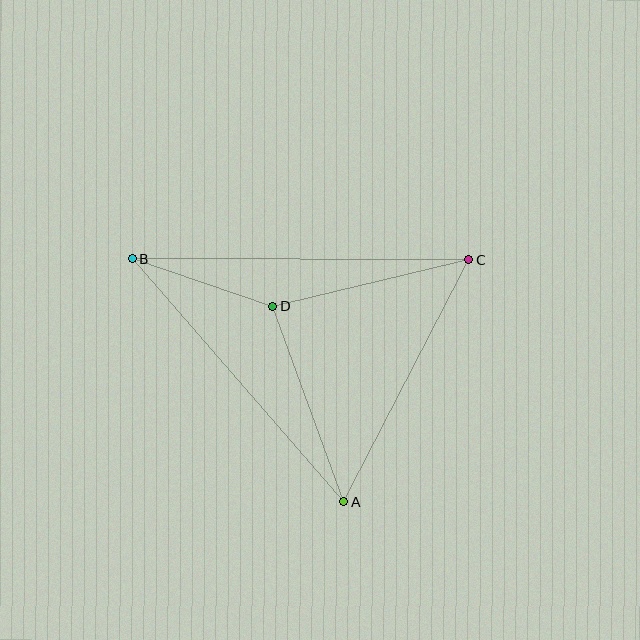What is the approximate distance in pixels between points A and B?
The distance between A and B is approximately 322 pixels.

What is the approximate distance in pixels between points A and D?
The distance between A and D is approximately 208 pixels.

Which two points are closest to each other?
Points B and D are closest to each other.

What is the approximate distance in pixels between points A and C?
The distance between A and C is approximately 272 pixels.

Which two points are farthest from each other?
Points B and C are farthest from each other.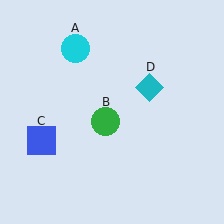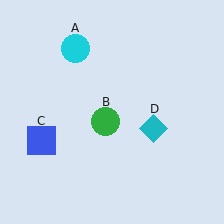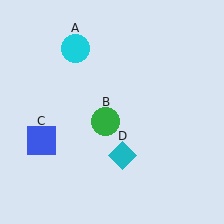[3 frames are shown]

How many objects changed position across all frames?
1 object changed position: cyan diamond (object D).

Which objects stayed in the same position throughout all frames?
Cyan circle (object A) and green circle (object B) and blue square (object C) remained stationary.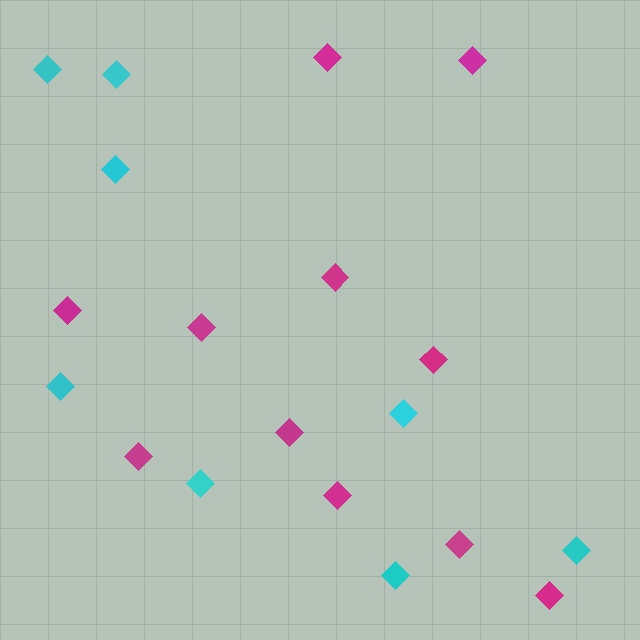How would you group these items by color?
There are 2 groups: one group of cyan diamonds (8) and one group of magenta diamonds (11).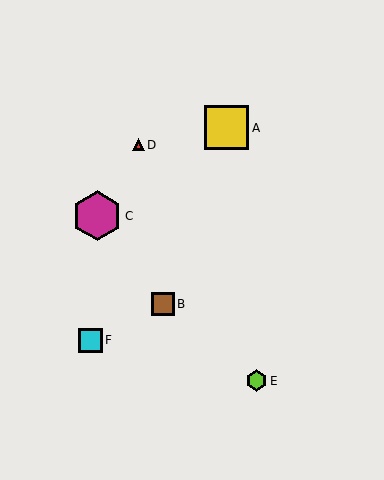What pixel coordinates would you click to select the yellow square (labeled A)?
Click at (227, 128) to select the yellow square A.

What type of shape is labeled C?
Shape C is a magenta hexagon.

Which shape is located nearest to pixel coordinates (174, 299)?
The brown square (labeled B) at (163, 304) is nearest to that location.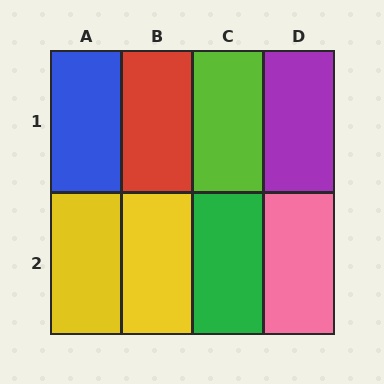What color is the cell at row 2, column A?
Yellow.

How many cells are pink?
1 cell is pink.